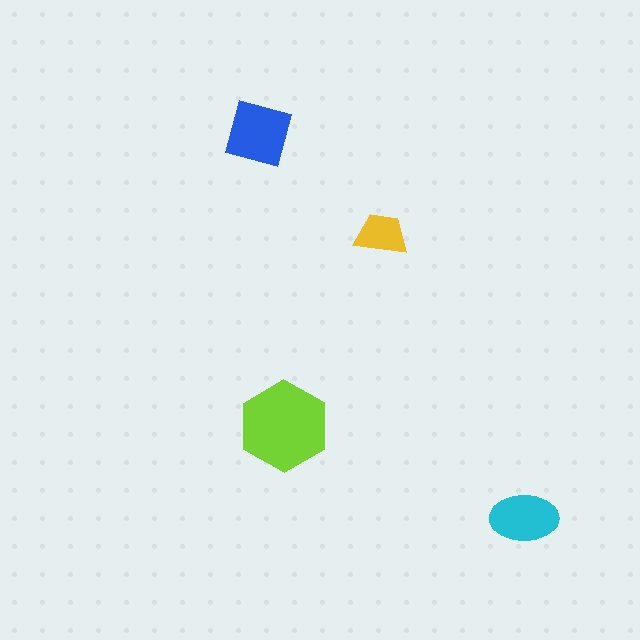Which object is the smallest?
The yellow trapezoid.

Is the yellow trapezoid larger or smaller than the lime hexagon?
Smaller.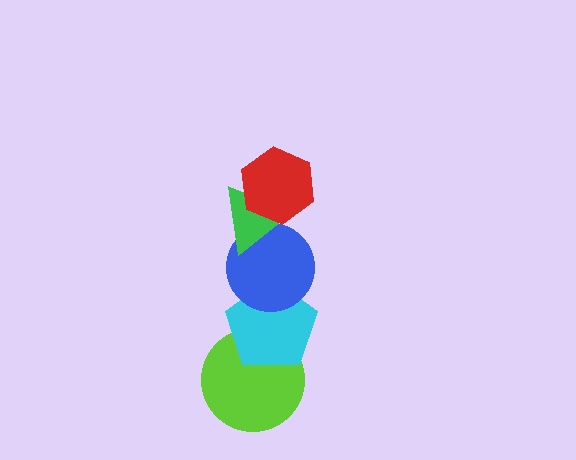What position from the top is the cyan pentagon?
The cyan pentagon is 4th from the top.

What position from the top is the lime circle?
The lime circle is 5th from the top.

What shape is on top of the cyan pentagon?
The blue circle is on top of the cyan pentagon.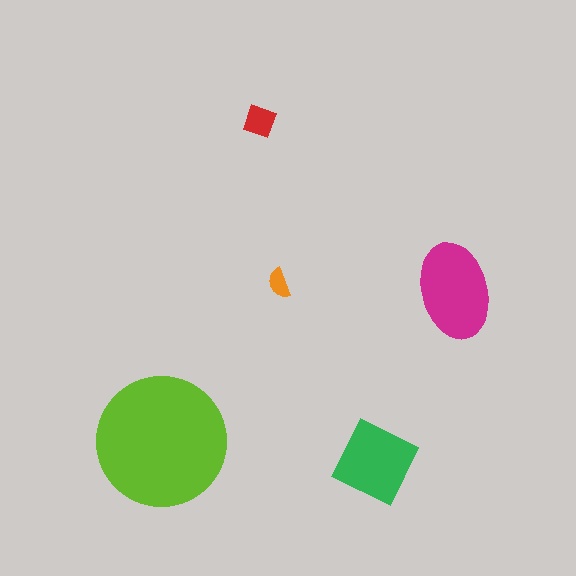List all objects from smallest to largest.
The orange semicircle, the red diamond, the green square, the magenta ellipse, the lime circle.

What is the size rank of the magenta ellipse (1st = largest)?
2nd.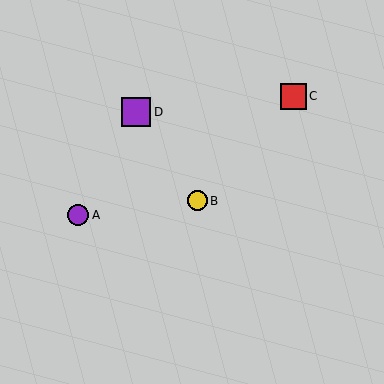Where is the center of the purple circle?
The center of the purple circle is at (78, 215).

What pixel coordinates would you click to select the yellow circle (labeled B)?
Click at (197, 201) to select the yellow circle B.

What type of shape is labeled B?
Shape B is a yellow circle.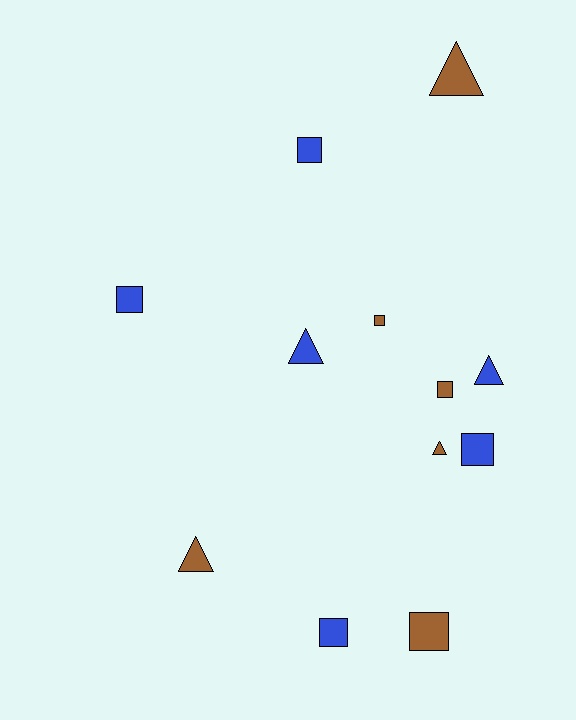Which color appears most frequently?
Blue, with 6 objects.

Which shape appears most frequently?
Square, with 7 objects.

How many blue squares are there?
There are 4 blue squares.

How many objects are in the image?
There are 12 objects.